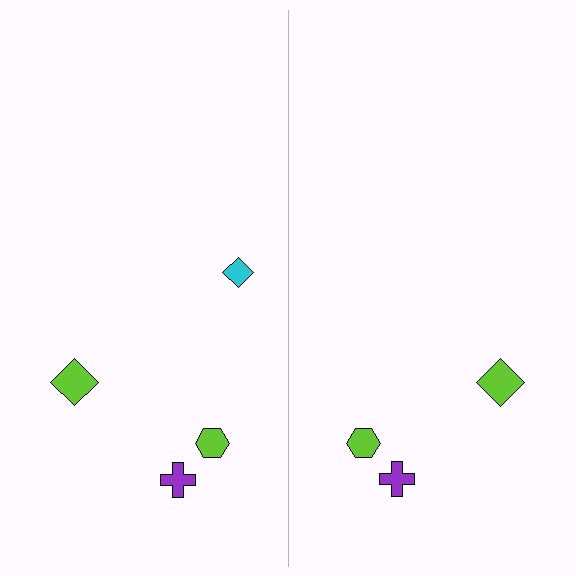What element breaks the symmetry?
A cyan diamond is missing from the right side.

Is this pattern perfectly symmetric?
No, the pattern is not perfectly symmetric. A cyan diamond is missing from the right side.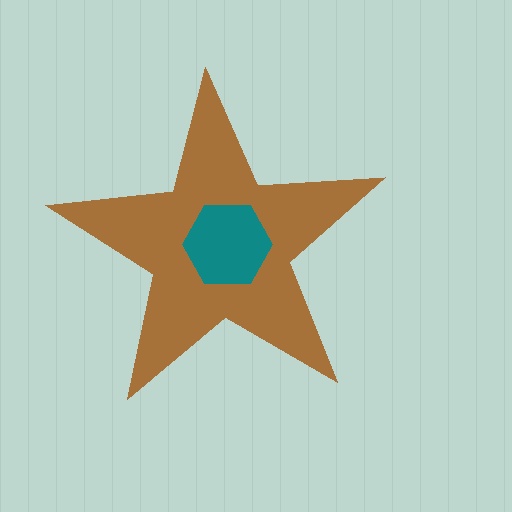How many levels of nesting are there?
2.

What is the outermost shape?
The brown star.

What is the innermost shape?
The teal hexagon.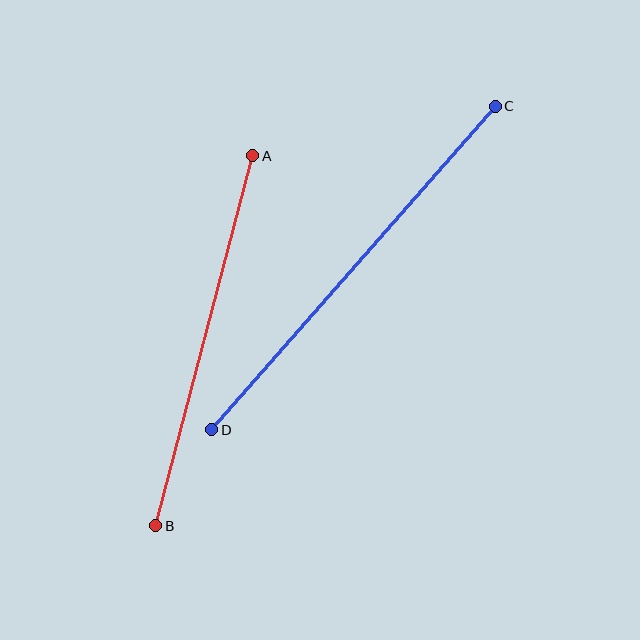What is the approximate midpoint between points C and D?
The midpoint is at approximately (353, 268) pixels.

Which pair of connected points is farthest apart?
Points C and D are farthest apart.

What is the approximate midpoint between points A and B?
The midpoint is at approximately (204, 341) pixels.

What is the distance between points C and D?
The distance is approximately 430 pixels.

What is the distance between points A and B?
The distance is approximately 382 pixels.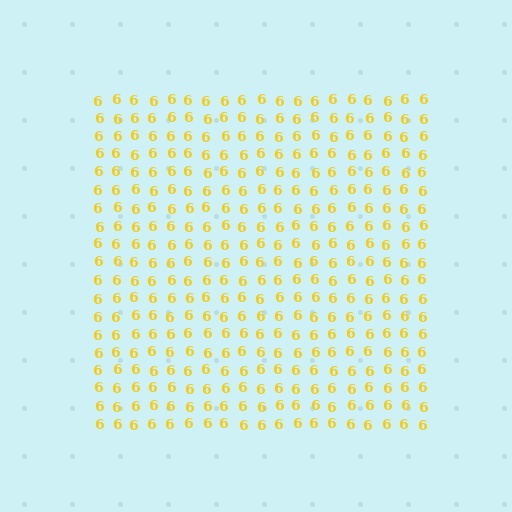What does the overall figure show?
The overall figure shows a square.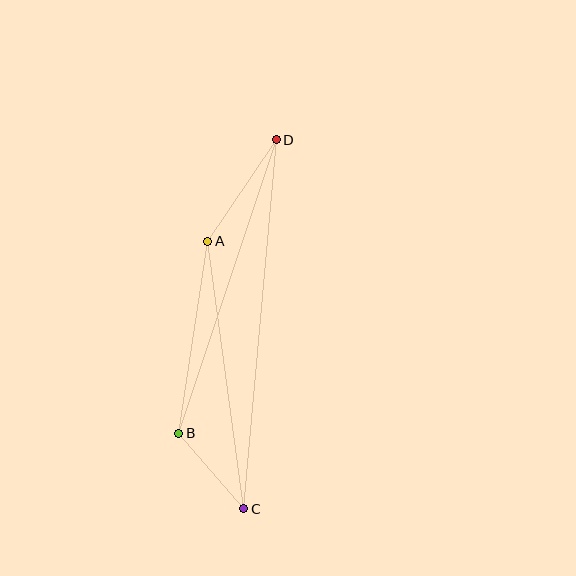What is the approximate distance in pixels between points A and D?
The distance between A and D is approximately 122 pixels.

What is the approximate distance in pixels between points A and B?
The distance between A and B is approximately 194 pixels.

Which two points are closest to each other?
Points B and C are closest to each other.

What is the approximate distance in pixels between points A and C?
The distance between A and C is approximately 270 pixels.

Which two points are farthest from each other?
Points C and D are farthest from each other.